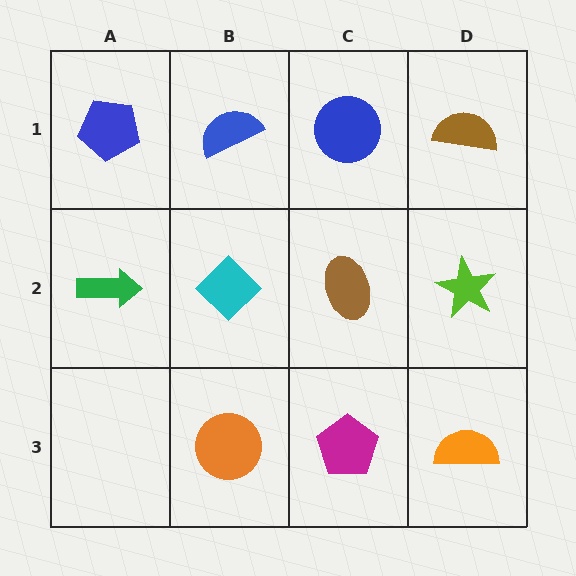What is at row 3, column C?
A magenta pentagon.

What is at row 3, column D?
An orange semicircle.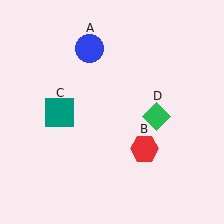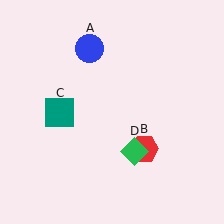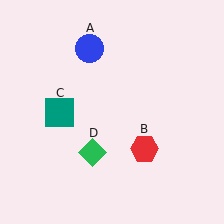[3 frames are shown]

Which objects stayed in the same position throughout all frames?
Blue circle (object A) and red hexagon (object B) and teal square (object C) remained stationary.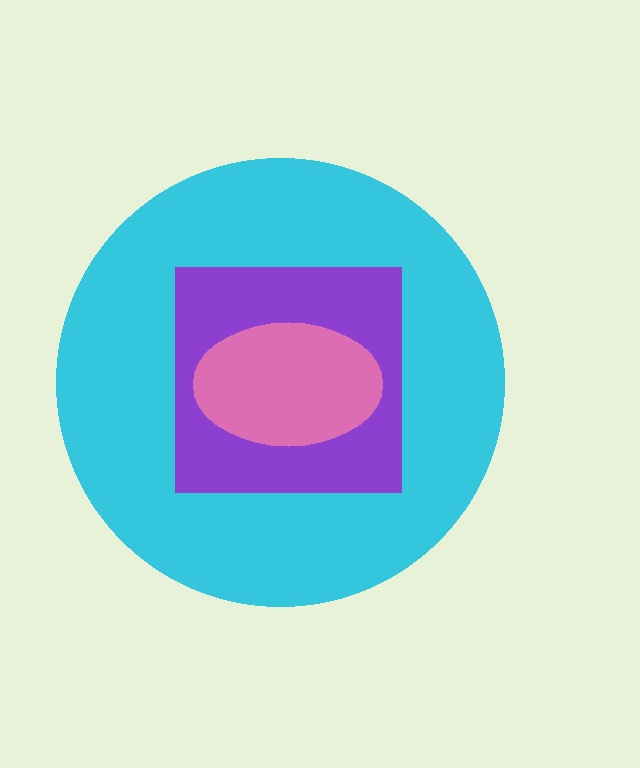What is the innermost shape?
The pink ellipse.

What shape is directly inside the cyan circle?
The purple square.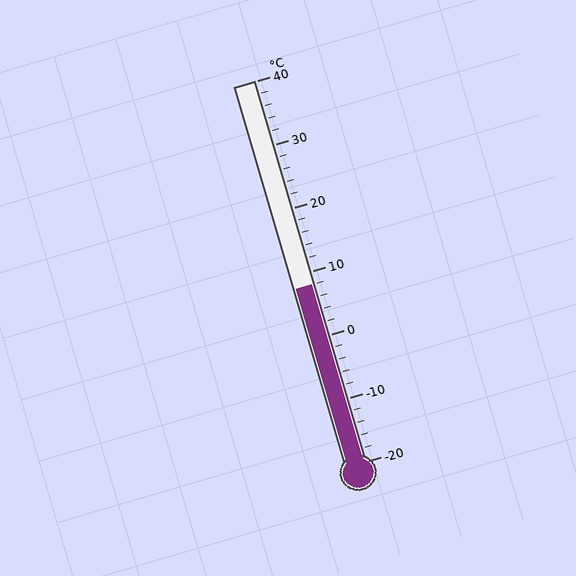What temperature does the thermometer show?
The thermometer shows approximately 8°C.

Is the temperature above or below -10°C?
The temperature is above -10°C.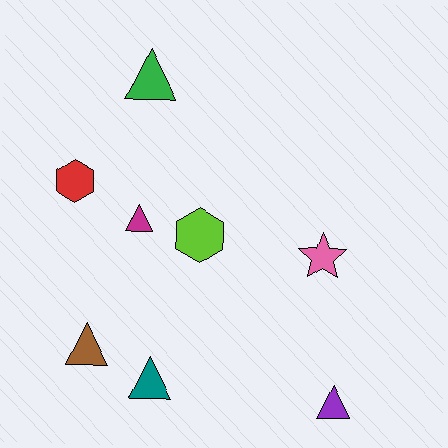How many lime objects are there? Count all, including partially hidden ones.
There is 1 lime object.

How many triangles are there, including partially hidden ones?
There are 5 triangles.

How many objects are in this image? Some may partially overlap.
There are 8 objects.